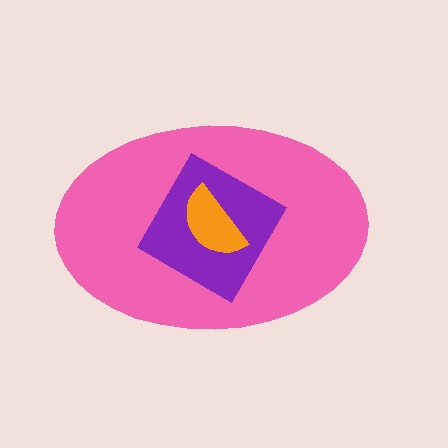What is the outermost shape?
The pink ellipse.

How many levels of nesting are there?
3.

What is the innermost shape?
The orange semicircle.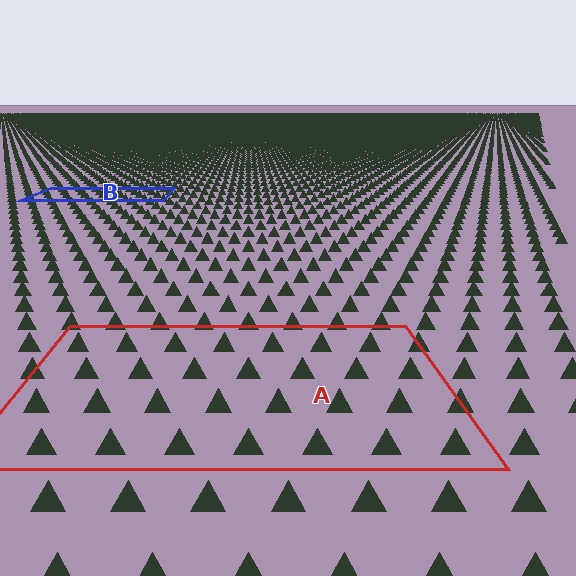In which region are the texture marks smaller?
The texture marks are smaller in region B, because it is farther away.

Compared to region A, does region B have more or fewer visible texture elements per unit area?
Region B has more texture elements per unit area — they are packed more densely because it is farther away.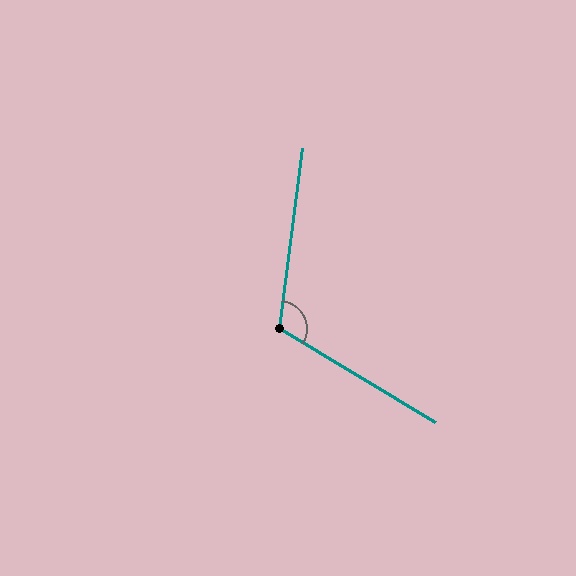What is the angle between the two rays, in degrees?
Approximately 114 degrees.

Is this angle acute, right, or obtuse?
It is obtuse.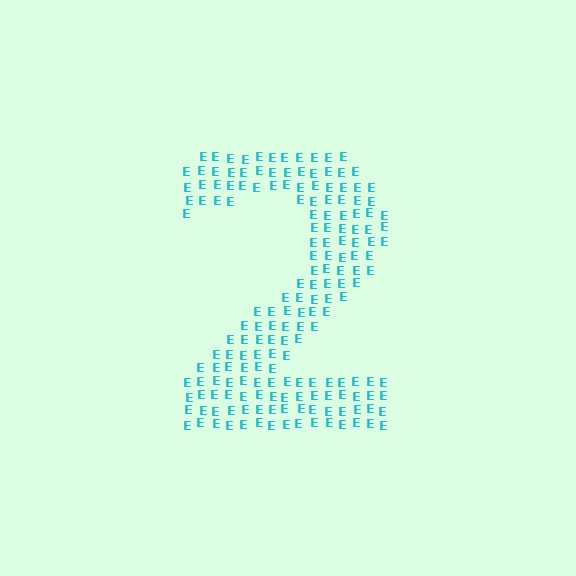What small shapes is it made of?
It is made of small letter E's.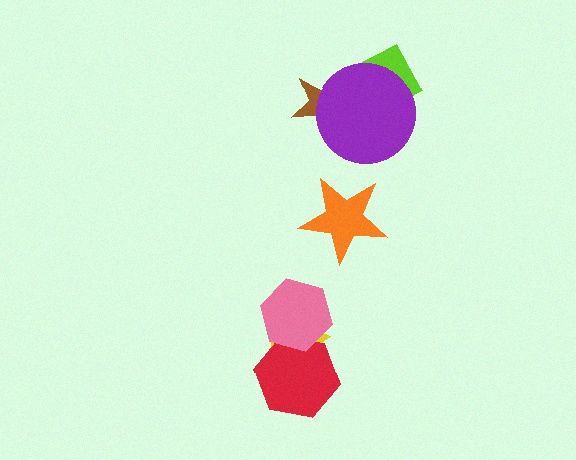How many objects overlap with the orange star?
0 objects overlap with the orange star.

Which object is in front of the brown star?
The purple circle is in front of the brown star.